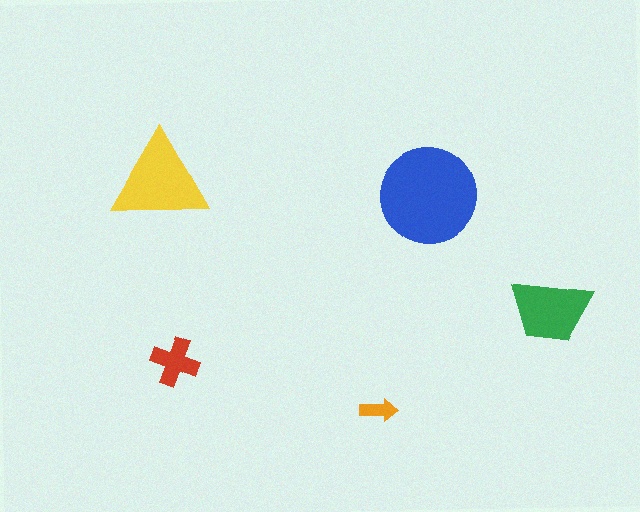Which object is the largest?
The blue circle.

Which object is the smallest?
The orange arrow.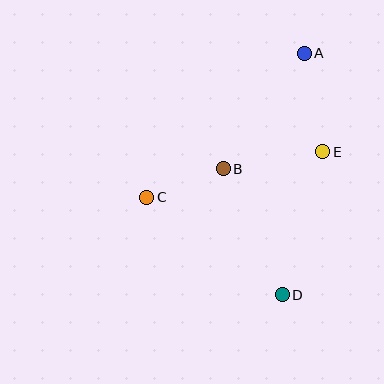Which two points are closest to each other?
Points B and C are closest to each other.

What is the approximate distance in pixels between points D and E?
The distance between D and E is approximately 149 pixels.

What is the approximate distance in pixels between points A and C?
The distance between A and C is approximately 213 pixels.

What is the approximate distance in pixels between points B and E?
The distance between B and E is approximately 101 pixels.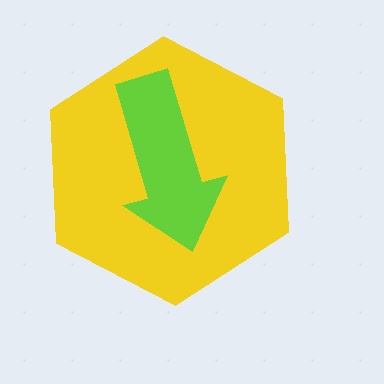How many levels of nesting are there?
2.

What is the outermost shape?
The yellow hexagon.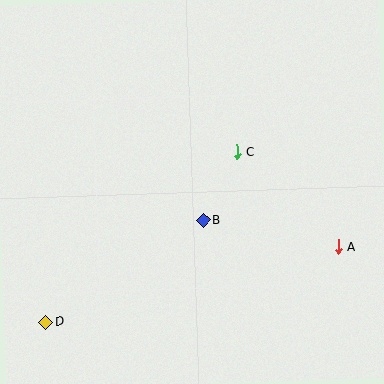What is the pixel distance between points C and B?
The distance between C and B is 76 pixels.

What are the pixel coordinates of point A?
Point A is at (338, 247).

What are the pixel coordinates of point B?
Point B is at (203, 221).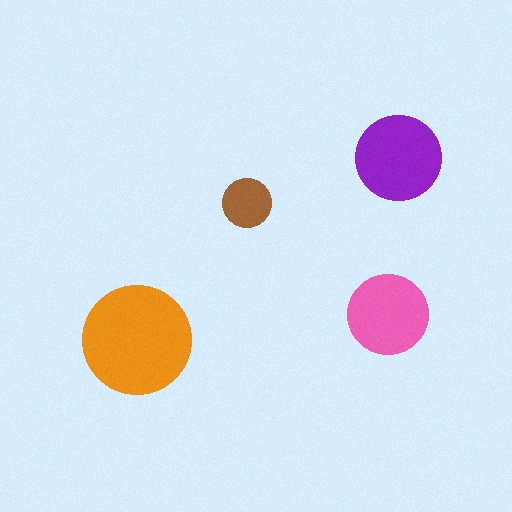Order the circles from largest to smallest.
the orange one, the purple one, the pink one, the brown one.